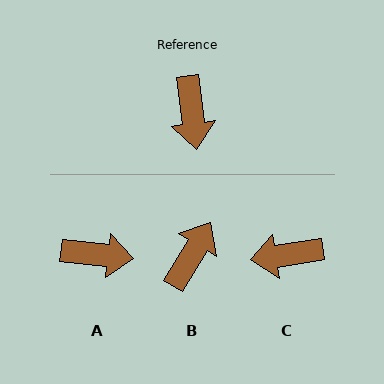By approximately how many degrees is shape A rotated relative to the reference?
Approximately 76 degrees counter-clockwise.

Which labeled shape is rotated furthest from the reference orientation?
B, about 143 degrees away.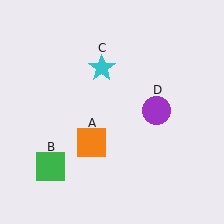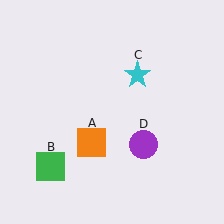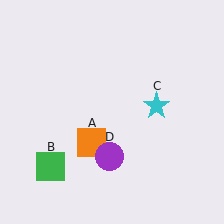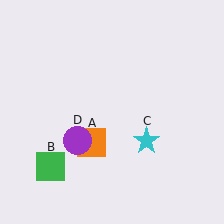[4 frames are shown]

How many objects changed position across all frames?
2 objects changed position: cyan star (object C), purple circle (object D).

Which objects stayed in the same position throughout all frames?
Orange square (object A) and green square (object B) remained stationary.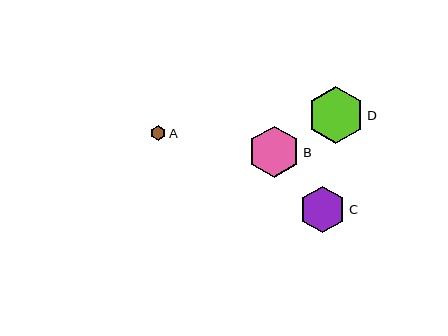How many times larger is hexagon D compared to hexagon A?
Hexagon D is approximately 3.6 times the size of hexagon A.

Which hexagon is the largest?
Hexagon D is the largest with a size of approximately 57 pixels.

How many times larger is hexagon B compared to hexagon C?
Hexagon B is approximately 1.1 times the size of hexagon C.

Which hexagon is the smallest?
Hexagon A is the smallest with a size of approximately 16 pixels.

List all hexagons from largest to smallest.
From largest to smallest: D, B, C, A.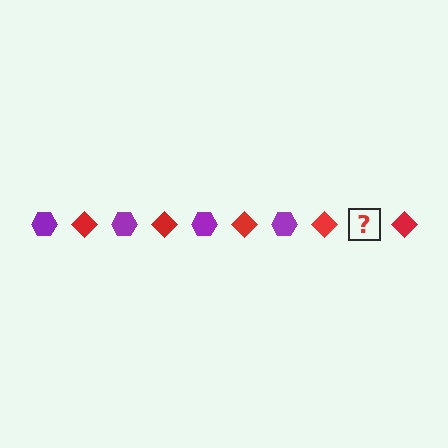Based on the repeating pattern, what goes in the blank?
The blank should be a purple hexagon.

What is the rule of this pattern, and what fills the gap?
The rule is that the pattern alternates between purple hexagon and red diamond. The gap should be filled with a purple hexagon.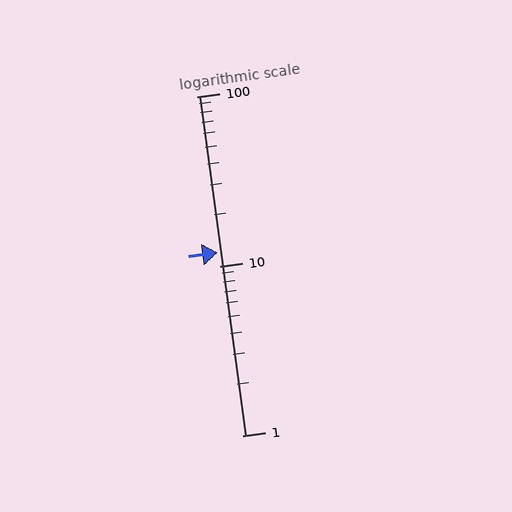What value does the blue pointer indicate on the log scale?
The pointer indicates approximately 12.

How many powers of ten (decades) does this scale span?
The scale spans 2 decades, from 1 to 100.